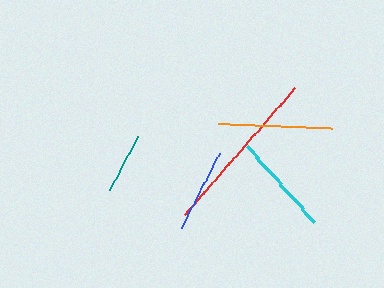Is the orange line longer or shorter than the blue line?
The orange line is longer than the blue line.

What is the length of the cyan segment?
The cyan segment is approximately 101 pixels long.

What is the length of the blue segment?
The blue segment is approximately 84 pixels long.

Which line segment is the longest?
The red line is the longest at approximately 168 pixels.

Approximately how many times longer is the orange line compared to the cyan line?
The orange line is approximately 1.1 times the length of the cyan line.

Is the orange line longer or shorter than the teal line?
The orange line is longer than the teal line.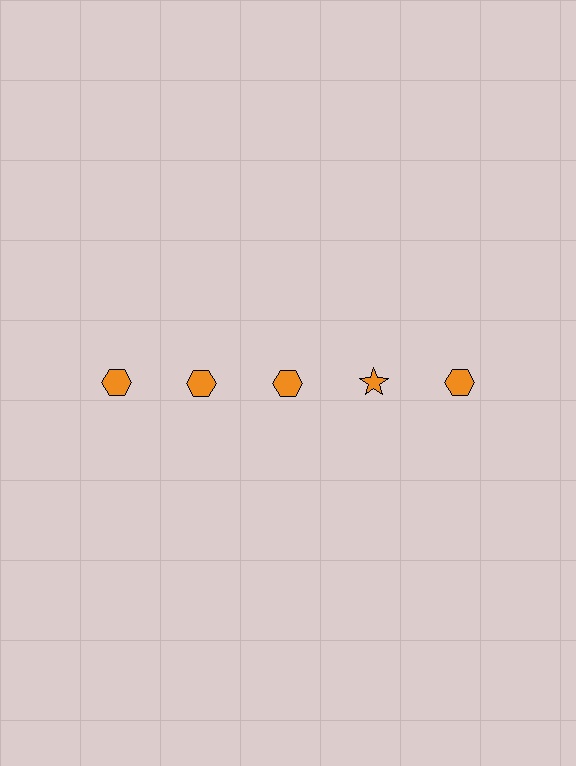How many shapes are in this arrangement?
There are 5 shapes arranged in a grid pattern.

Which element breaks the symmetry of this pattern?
The orange star in the top row, second from right column breaks the symmetry. All other shapes are orange hexagons.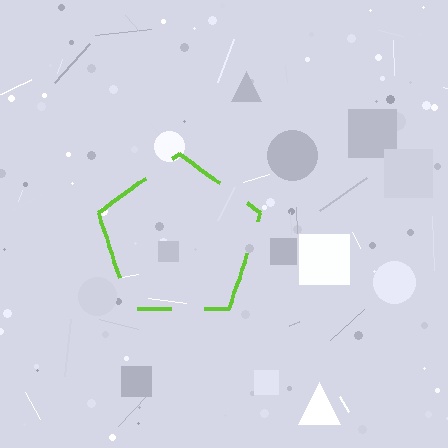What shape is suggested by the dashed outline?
The dashed outline suggests a pentagon.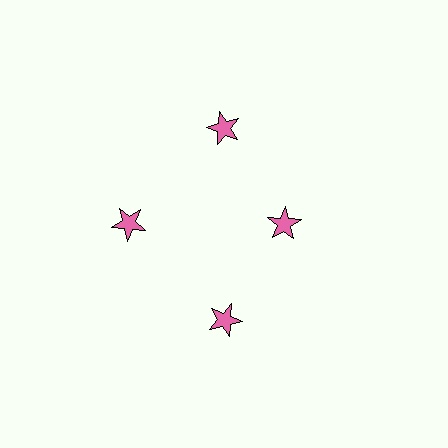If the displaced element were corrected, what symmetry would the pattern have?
It would have 4-fold rotational symmetry — the pattern would map onto itself every 90 degrees.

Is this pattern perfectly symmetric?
No. The 4 pink stars are arranged in a ring, but one element near the 3 o'clock position is pulled inward toward the center, breaking the 4-fold rotational symmetry.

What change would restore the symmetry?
The symmetry would be restored by moving it outward, back onto the ring so that all 4 stars sit at equal angles and equal distance from the center.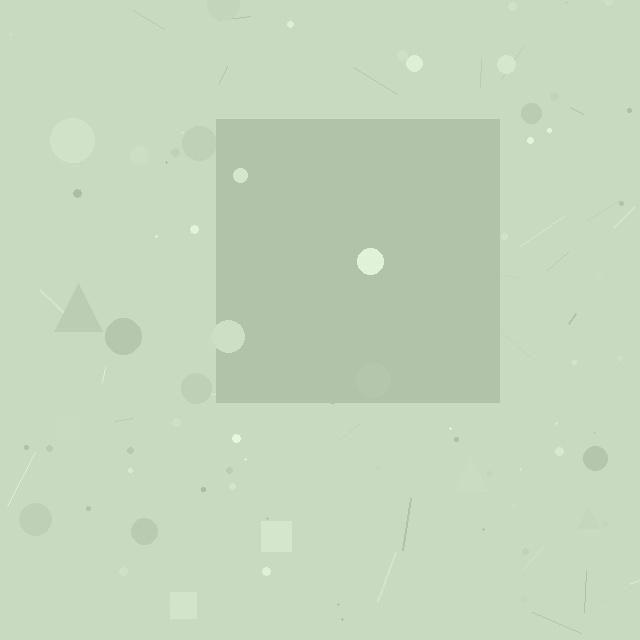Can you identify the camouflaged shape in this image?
The camouflaged shape is a square.